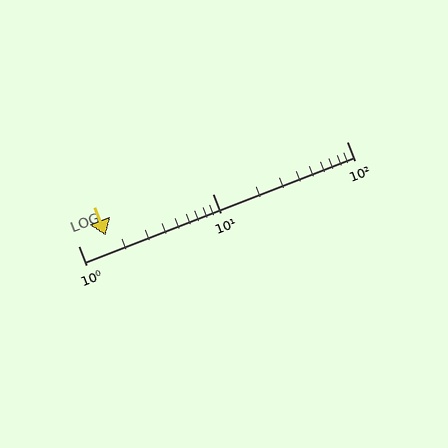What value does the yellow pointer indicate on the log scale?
The pointer indicates approximately 1.6.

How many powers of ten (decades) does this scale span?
The scale spans 2 decades, from 1 to 100.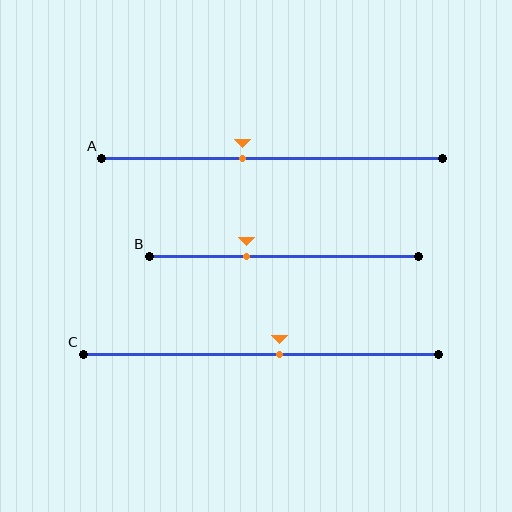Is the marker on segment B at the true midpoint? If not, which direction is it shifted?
No, the marker on segment B is shifted to the left by about 14% of the segment length.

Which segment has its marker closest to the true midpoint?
Segment C has its marker closest to the true midpoint.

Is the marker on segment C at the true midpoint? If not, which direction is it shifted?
No, the marker on segment C is shifted to the right by about 5% of the segment length.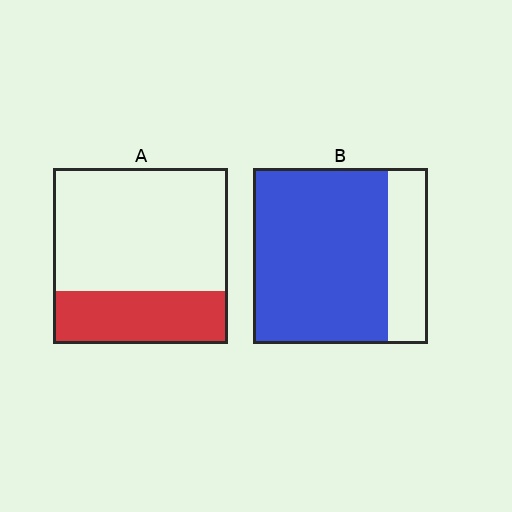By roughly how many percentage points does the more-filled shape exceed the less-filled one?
By roughly 45 percentage points (B over A).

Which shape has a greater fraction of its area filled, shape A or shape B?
Shape B.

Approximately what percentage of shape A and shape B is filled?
A is approximately 30% and B is approximately 75%.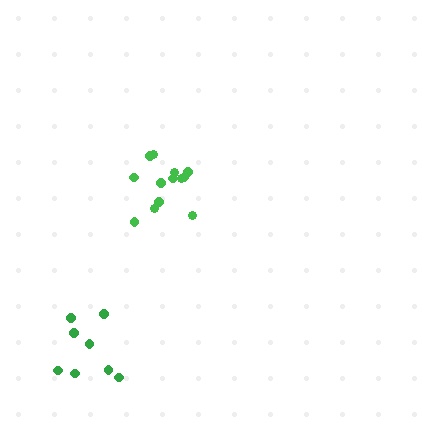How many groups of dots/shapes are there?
There are 2 groups.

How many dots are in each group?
Group 1: 8 dots, Group 2: 13 dots (21 total).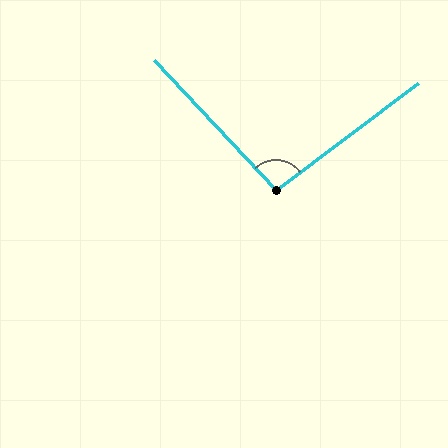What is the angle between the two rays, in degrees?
Approximately 96 degrees.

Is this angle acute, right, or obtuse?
It is obtuse.